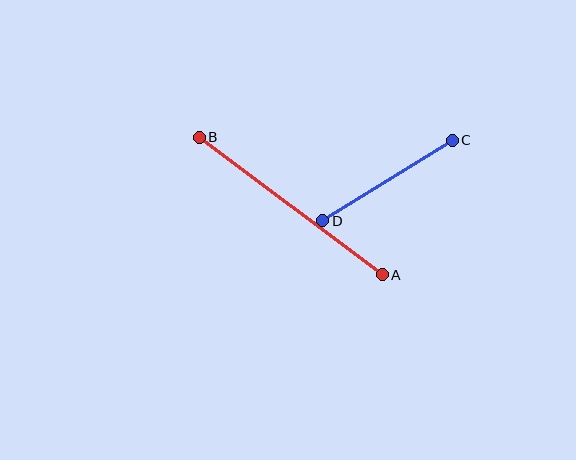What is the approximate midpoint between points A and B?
The midpoint is at approximately (291, 206) pixels.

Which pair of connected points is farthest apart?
Points A and B are farthest apart.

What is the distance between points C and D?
The distance is approximately 153 pixels.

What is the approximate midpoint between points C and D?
The midpoint is at approximately (388, 181) pixels.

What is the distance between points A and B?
The distance is approximately 229 pixels.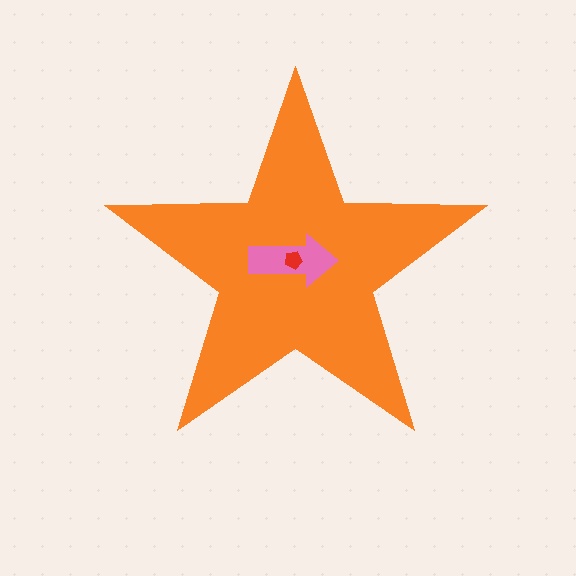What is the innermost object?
The red pentagon.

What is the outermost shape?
The orange star.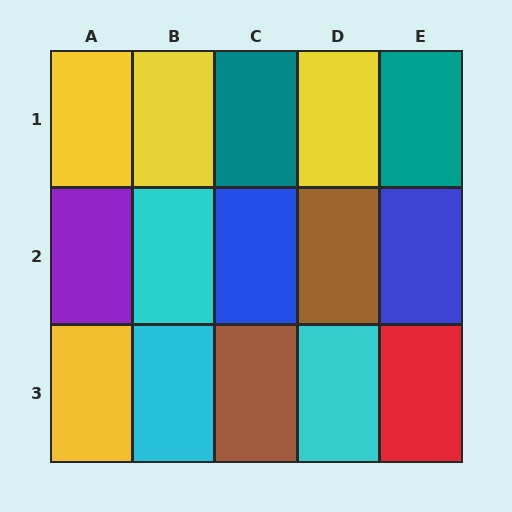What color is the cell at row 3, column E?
Red.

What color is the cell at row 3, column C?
Brown.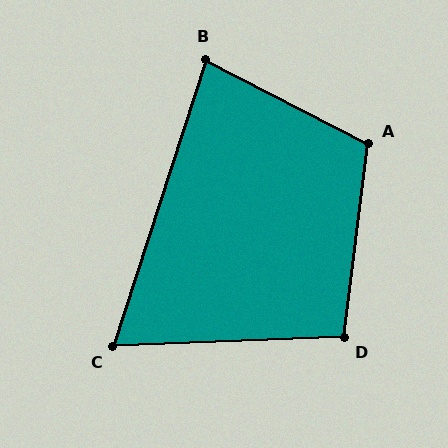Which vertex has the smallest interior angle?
C, at approximately 70 degrees.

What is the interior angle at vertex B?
Approximately 81 degrees (acute).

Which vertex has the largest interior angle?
A, at approximately 110 degrees.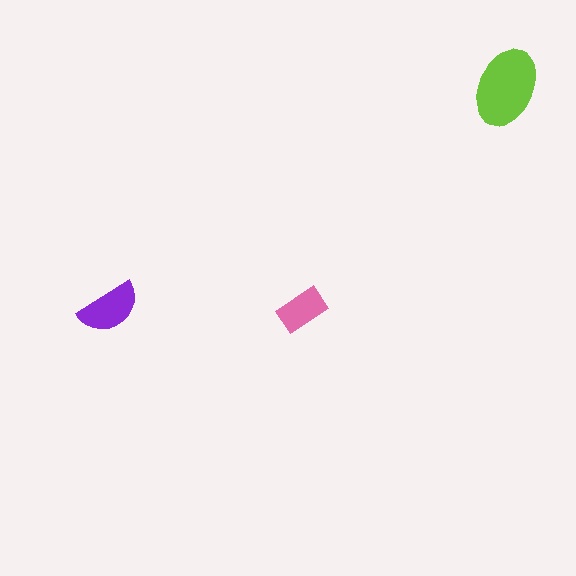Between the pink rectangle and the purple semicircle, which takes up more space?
The purple semicircle.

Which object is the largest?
The lime ellipse.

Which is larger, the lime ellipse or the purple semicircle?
The lime ellipse.